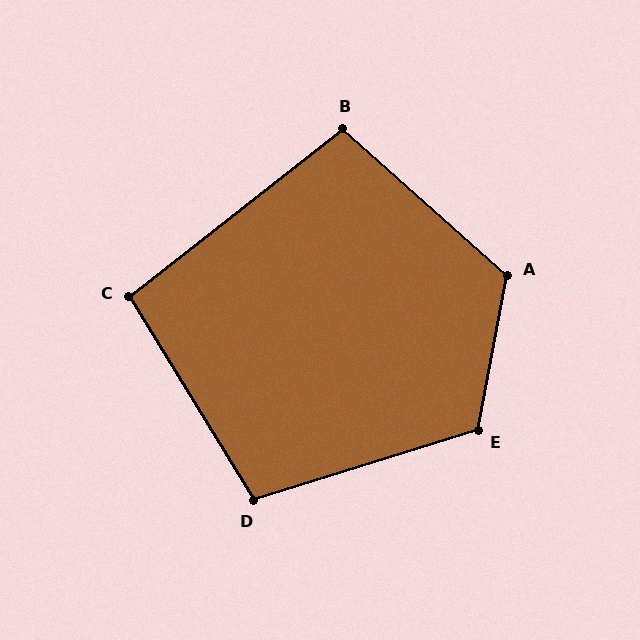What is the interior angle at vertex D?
Approximately 104 degrees (obtuse).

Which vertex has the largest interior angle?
A, at approximately 121 degrees.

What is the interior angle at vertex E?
Approximately 118 degrees (obtuse).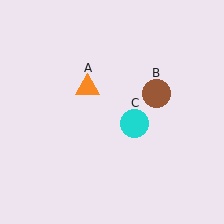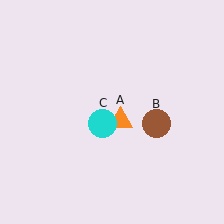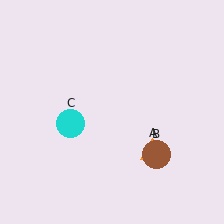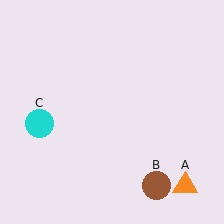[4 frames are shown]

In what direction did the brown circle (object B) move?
The brown circle (object B) moved down.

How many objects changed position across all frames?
3 objects changed position: orange triangle (object A), brown circle (object B), cyan circle (object C).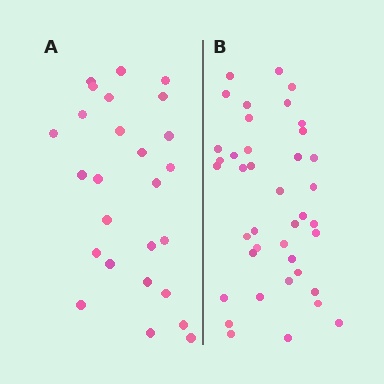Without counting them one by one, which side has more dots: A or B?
Region B (the right region) has more dots.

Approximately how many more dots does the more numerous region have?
Region B has approximately 15 more dots than region A.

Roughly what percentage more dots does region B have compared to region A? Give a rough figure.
About 55% more.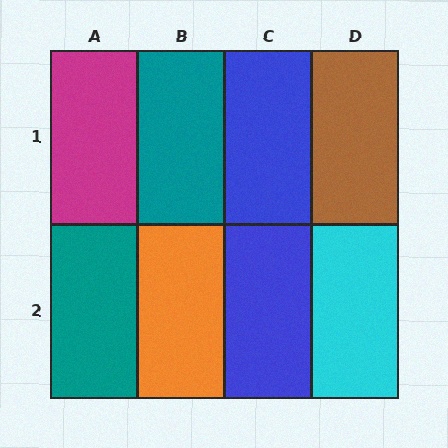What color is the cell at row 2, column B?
Orange.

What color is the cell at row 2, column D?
Cyan.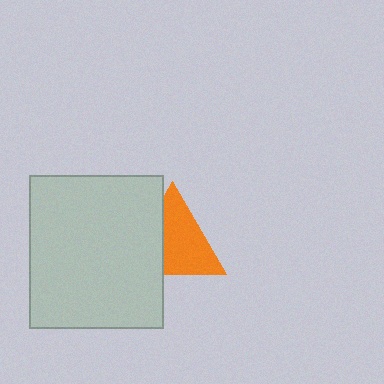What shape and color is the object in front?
The object in front is a light gray rectangle.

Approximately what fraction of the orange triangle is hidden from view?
Roughly 34% of the orange triangle is hidden behind the light gray rectangle.